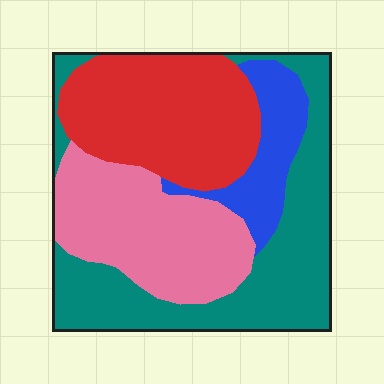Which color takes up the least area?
Blue, at roughly 10%.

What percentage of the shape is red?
Red takes up about one quarter (1/4) of the shape.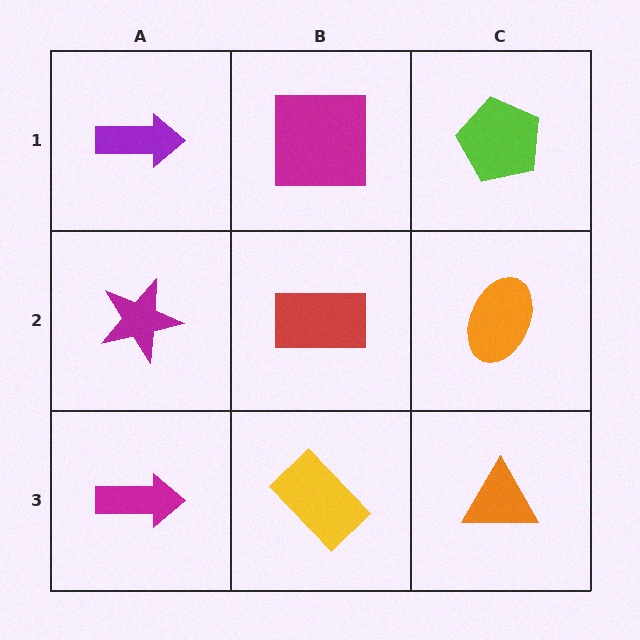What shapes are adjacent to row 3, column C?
An orange ellipse (row 2, column C), a yellow rectangle (row 3, column B).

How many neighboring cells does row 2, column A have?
3.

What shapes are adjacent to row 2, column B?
A magenta square (row 1, column B), a yellow rectangle (row 3, column B), a magenta star (row 2, column A), an orange ellipse (row 2, column C).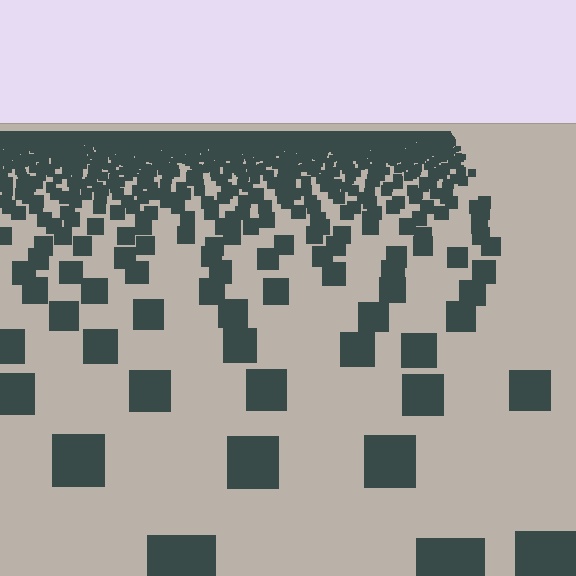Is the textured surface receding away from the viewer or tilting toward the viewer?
The surface is receding away from the viewer. Texture elements get smaller and denser toward the top.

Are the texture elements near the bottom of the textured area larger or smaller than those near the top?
Larger. Near the bottom, elements are closer to the viewer and appear at a bigger on-screen size.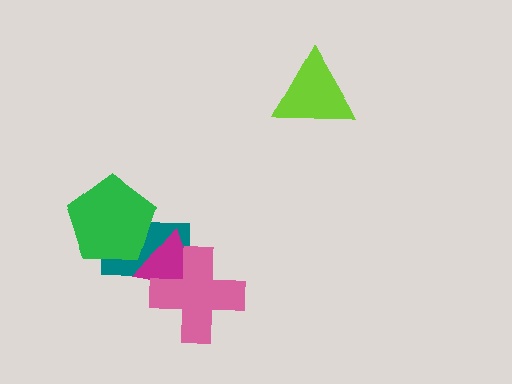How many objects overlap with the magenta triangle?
3 objects overlap with the magenta triangle.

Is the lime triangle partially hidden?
No, no other shape covers it.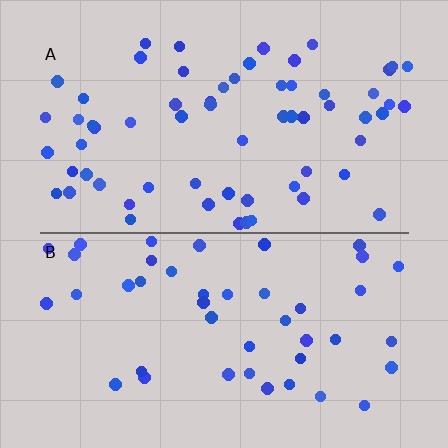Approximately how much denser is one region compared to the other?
Approximately 1.4× — region A over region B.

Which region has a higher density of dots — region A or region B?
A (the top).